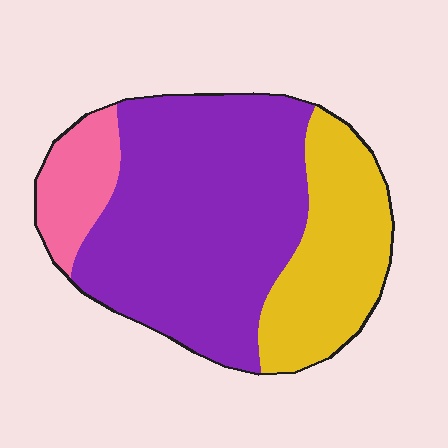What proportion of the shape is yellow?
Yellow takes up between a sixth and a third of the shape.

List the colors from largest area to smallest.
From largest to smallest: purple, yellow, pink.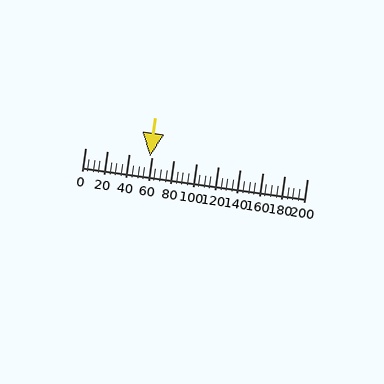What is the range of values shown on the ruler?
The ruler shows values from 0 to 200.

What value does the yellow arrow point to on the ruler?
The yellow arrow points to approximately 59.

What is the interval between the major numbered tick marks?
The major tick marks are spaced 20 units apart.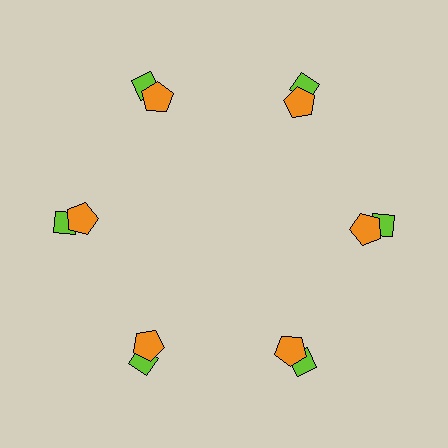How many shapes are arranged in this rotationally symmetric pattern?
There are 12 shapes, arranged in 6 groups of 2.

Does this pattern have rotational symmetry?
Yes, this pattern has 6-fold rotational symmetry. It looks the same after rotating 60 degrees around the center.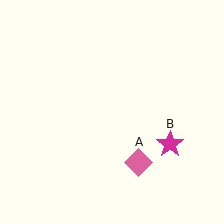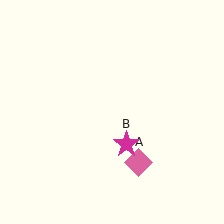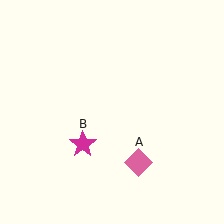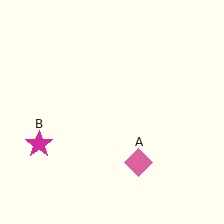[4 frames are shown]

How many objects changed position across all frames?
1 object changed position: magenta star (object B).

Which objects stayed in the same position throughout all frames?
Pink diamond (object A) remained stationary.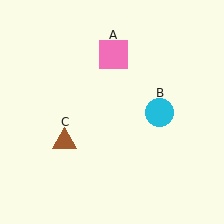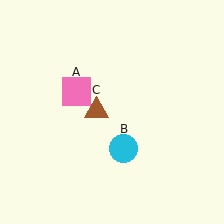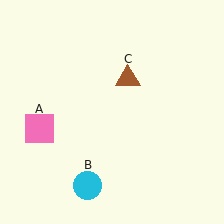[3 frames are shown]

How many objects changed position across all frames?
3 objects changed position: pink square (object A), cyan circle (object B), brown triangle (object C).